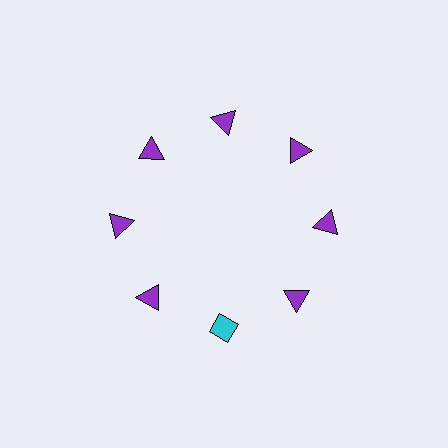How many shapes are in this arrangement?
There are 8 shapes arranged in a ring pattern.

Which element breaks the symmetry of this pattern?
The cyan diamond at roughly the 6 o'clock position breaks the symmetry. All other shapes are purple triangles.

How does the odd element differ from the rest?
It differs in both color (cyan instead of purple) and shape (diamond instead of triangle).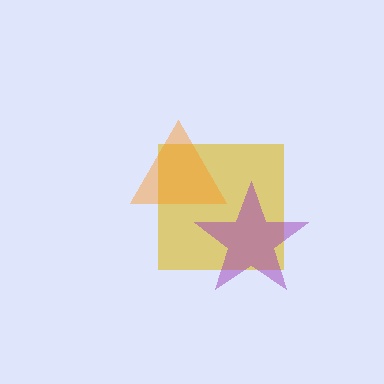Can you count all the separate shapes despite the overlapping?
Yes, there are 3 separate shapes.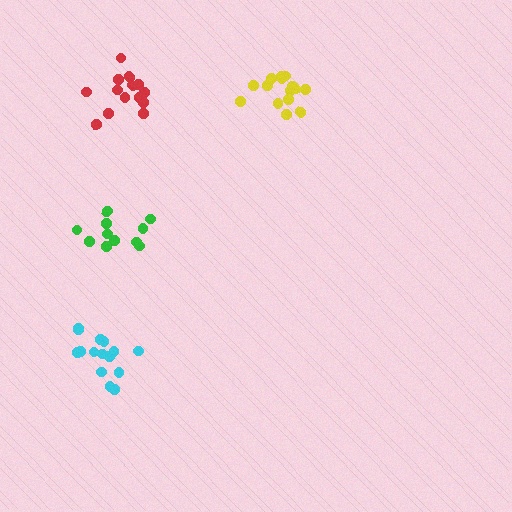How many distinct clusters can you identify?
There are 4 distinct clusters.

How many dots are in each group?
Group 1: 15 dots, Group 2: 14 dots, Group 3: 11 dots, Group 4: 15 dots (55 total).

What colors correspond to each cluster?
The clusters are colored: cyan, red, green, yellow.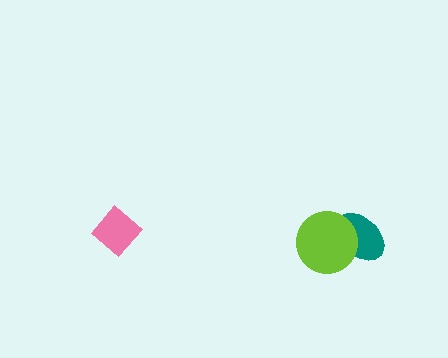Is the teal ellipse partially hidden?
Yes, it is partially covered by another shape.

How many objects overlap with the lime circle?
1 object overlaps with the lime circle.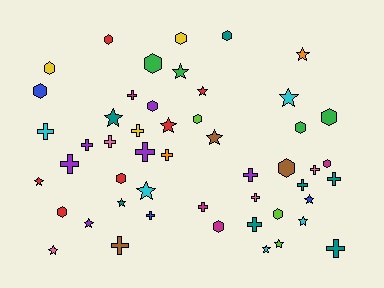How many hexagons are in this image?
There are 16 hexagons.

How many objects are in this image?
There are 50 objects.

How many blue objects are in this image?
There are 3 blue objects.